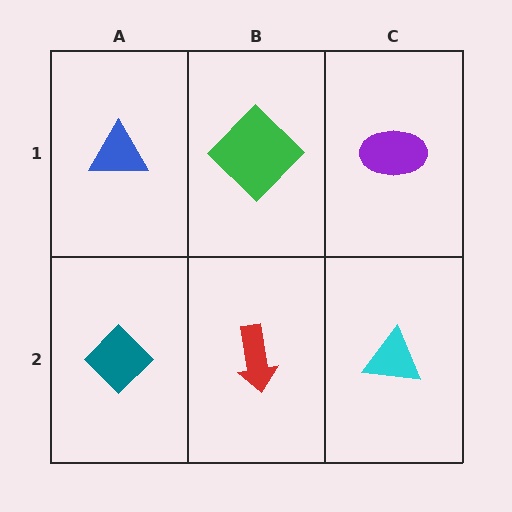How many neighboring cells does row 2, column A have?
2.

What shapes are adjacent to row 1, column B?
A red arrow (row 2, column B), a blue triangle (row 1, column A), a purple ellipse (row 1, column C).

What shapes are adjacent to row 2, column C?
A purple ellipse (row 1, column C), a red arrow (row 2, column B).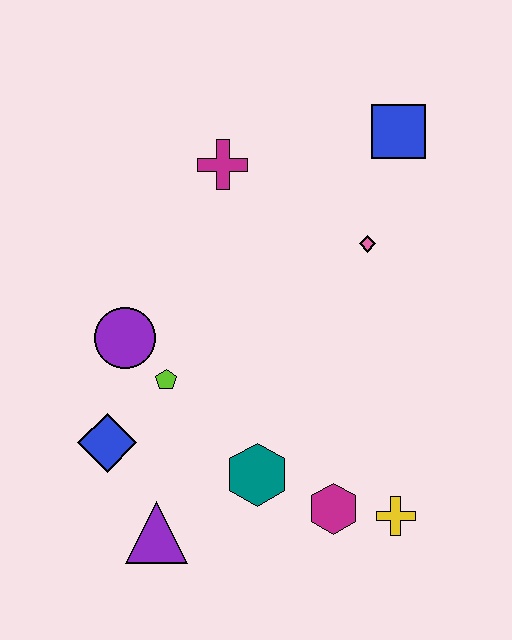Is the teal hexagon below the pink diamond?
Yes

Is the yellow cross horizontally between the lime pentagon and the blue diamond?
No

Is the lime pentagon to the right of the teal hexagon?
No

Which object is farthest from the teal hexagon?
The blue square is farthest from the teal hexagon.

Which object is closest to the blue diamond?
The lime pentagon is closest to the blue diamond.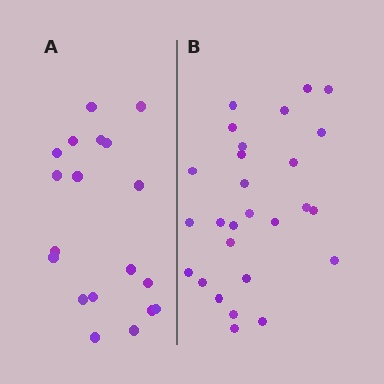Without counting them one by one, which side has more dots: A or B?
Region B (the right region) has more dots.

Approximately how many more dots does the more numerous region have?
Region B has roughly 8 or so more dots than region A.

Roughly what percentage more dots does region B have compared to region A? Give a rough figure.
About 40% more.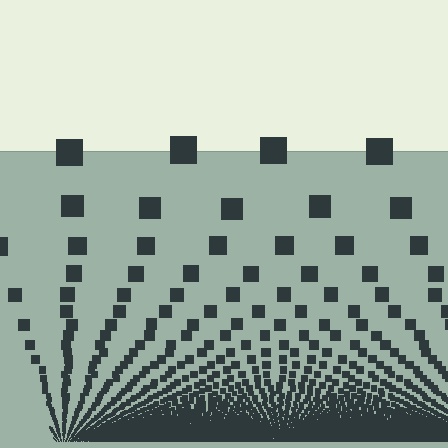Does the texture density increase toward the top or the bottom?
Density increases toward the bottom.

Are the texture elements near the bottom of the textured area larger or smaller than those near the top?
Smaller. The gradient is inverted — elements near the bottom are smaller and denser.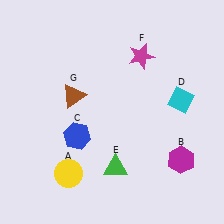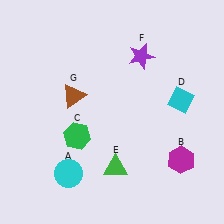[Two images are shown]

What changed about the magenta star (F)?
In Image 1, F is magenta. In Image 2, it changed to purple.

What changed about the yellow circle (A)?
In Image 1, A is yellow. In Image 2, it changed to cyan.